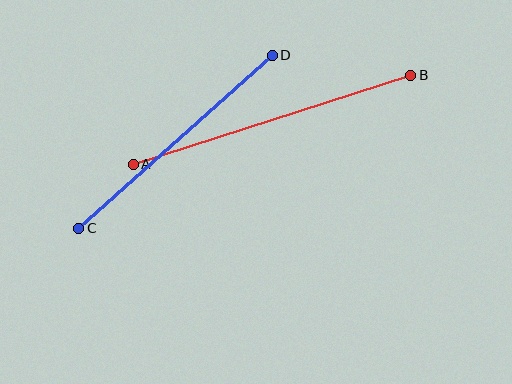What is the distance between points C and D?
The distance is approximately 260 pixels.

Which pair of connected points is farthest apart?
Points A and B are farthest apart.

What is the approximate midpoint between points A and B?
The midpoint is at approximately (272, 120) pixels.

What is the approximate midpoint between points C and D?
The midpoint is at approximately (175, 142) pixels.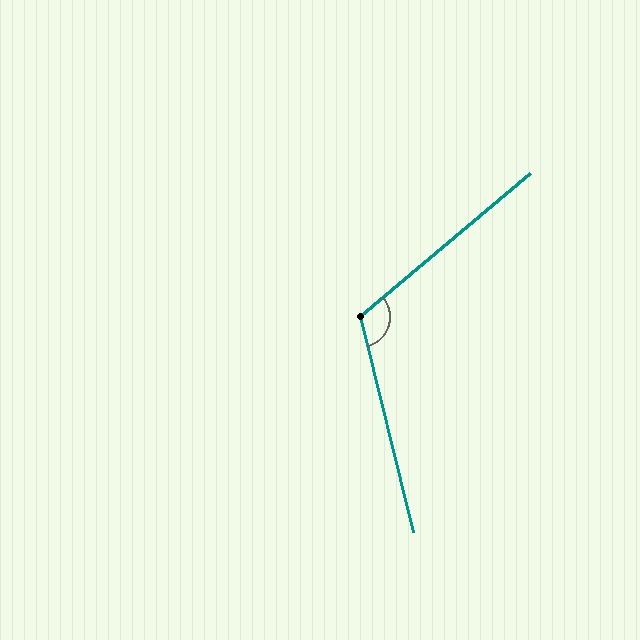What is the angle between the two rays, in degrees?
Approximately 116 degrees.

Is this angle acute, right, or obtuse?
It is obtuse.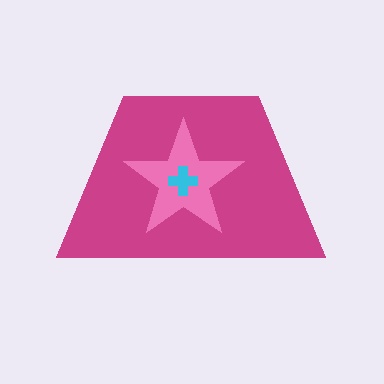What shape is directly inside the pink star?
The cyan cross.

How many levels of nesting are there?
3.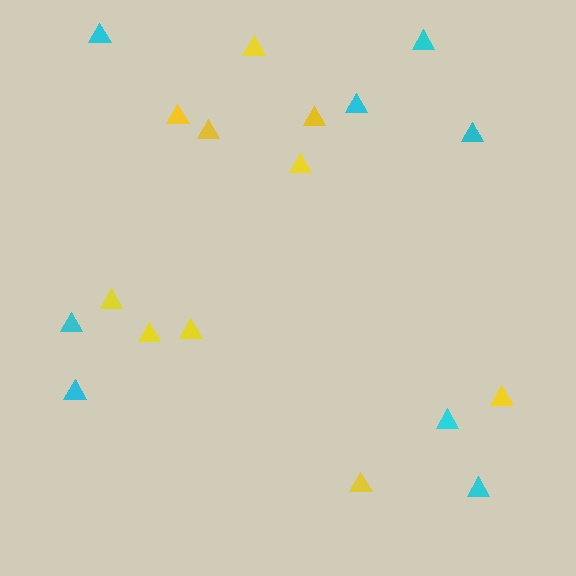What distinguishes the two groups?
There are 2 groups: one group of yellow triangles (10) and one group of cyan triangles (8).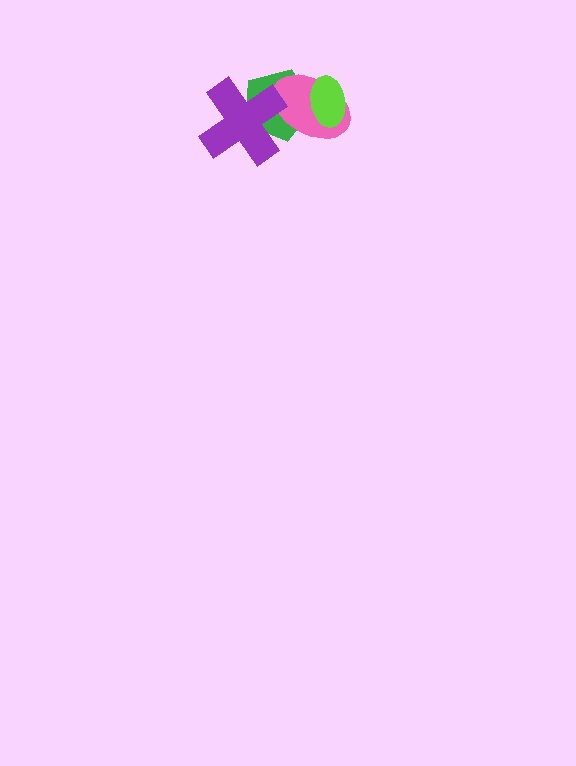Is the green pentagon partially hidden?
Yes, it is partially covered by another shape.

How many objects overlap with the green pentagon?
3 objects overlap with the green pentagon.